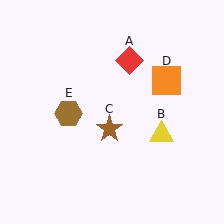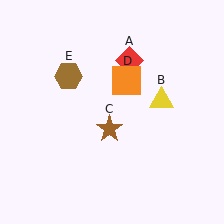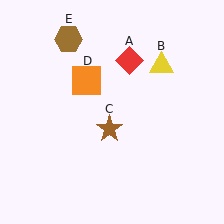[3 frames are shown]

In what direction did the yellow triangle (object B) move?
The yellow triangle (object B) moved up.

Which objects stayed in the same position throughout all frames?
Red diamond (object A) and brown star (object C) remained stationary.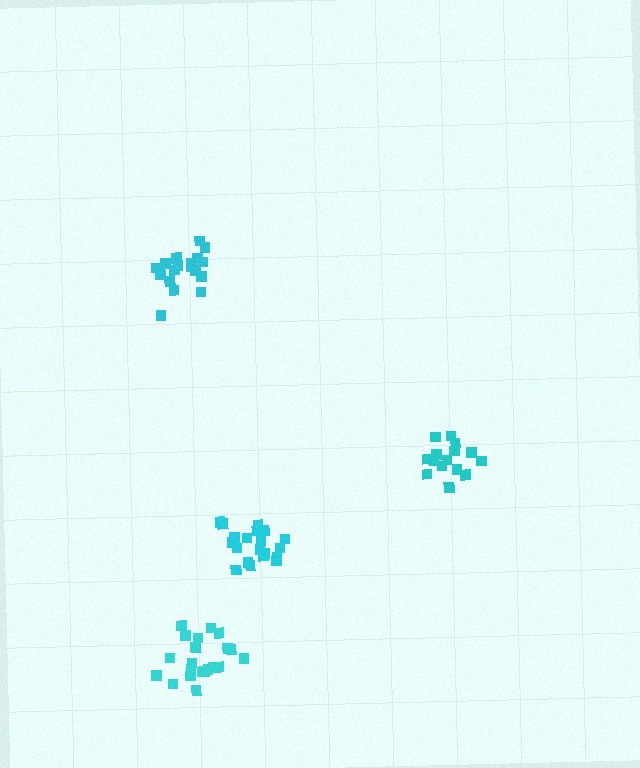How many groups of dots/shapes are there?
There are 4 groups.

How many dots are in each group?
Group 1: 16 dots, Group 2: 21 dots, Group 3: 20 dots, Group 4: 19 dots (76 total).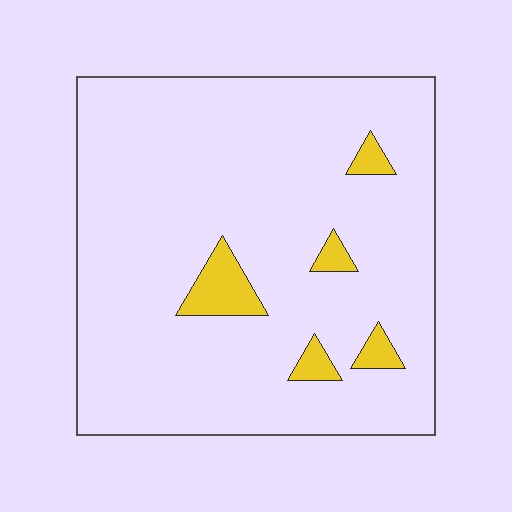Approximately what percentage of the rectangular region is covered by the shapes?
Approximately 5%.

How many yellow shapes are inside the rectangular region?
5.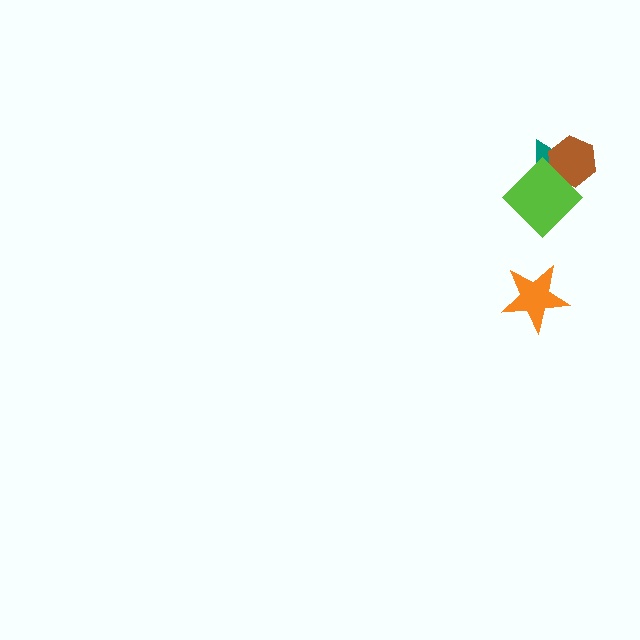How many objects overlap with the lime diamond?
2 objects overlap with the lime diamond.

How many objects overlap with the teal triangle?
2 objects overlap with the teal triangle.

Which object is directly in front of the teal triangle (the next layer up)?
The brown hexagon is directly in front of the teal triangle.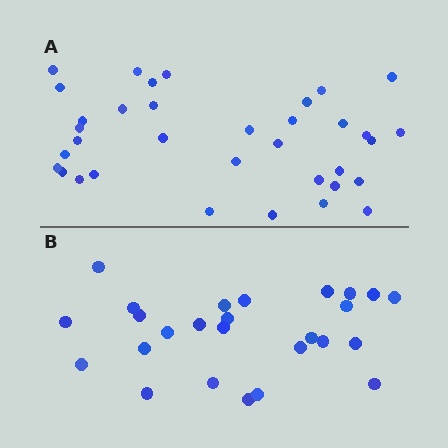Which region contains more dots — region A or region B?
Region A (the top region) has more dots.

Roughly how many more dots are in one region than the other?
Region A has roughly 8 or so more dots than region B.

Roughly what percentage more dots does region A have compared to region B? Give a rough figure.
About 35% more.